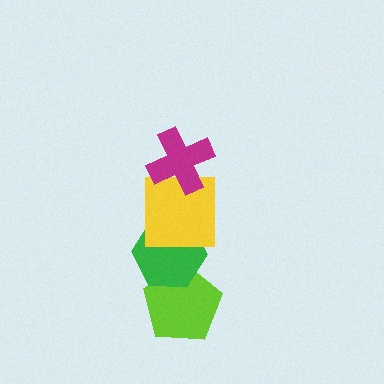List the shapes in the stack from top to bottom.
From top to bottom: the magenta cross, the yellow square, the green hexagon, the lime pentagon.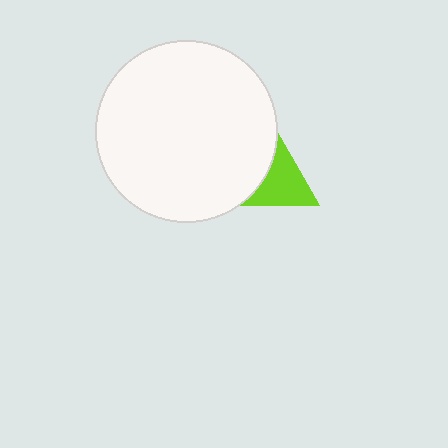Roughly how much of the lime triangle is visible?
A small part of it is visible (roughly 34%).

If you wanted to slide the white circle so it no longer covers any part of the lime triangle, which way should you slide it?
Slide it left — that is the most direct way to separate the two shapes.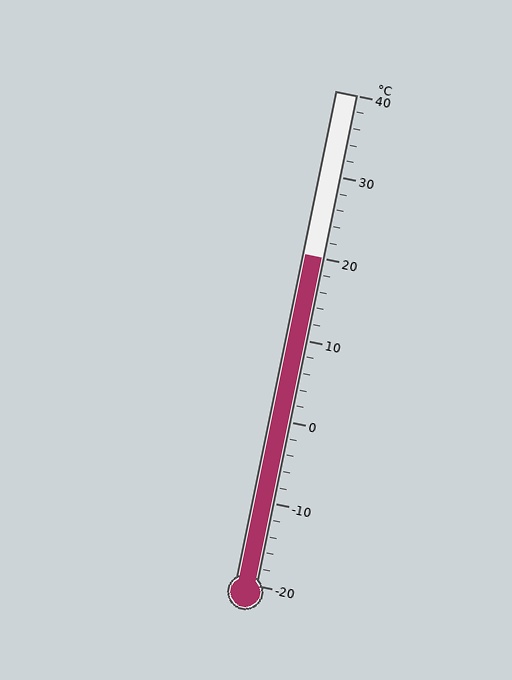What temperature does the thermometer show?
The thermometer shows approximately 20°C.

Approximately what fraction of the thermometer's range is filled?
The thermometer is filled to approximately 65% of its range.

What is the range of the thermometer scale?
The thermometer scale ranges from -20°C to 40°C.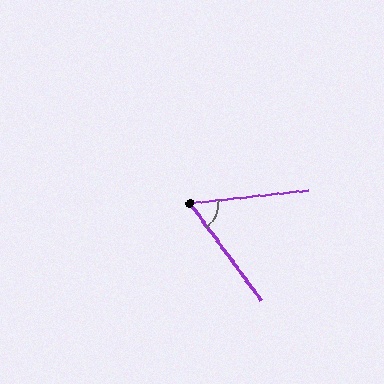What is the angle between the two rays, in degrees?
Approximately 60 degrees.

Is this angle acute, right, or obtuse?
It is acute.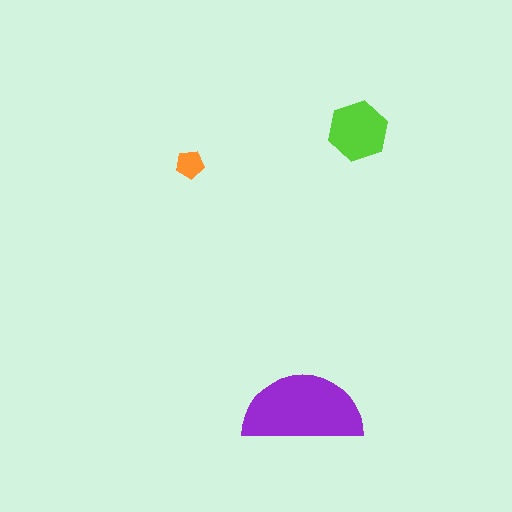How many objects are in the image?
There are 3 objects in the image.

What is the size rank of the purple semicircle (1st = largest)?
1st.